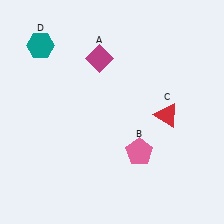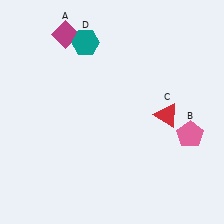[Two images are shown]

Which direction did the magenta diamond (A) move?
The magenta diamond (A) moved left.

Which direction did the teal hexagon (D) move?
The teal hexagon (D) moved right.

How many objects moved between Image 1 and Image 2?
3 objects moved between the two images.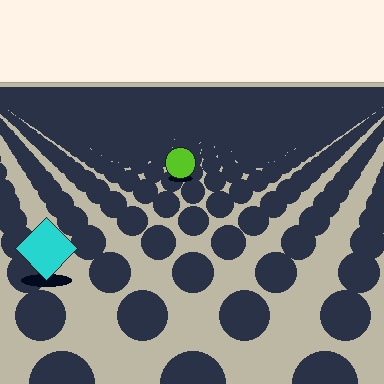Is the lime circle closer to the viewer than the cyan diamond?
No. The cyan diamond is closer — you can tell from the texture gradient: the ground texture is coarser near it.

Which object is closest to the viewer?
The cyan diamond is closest. The texture marks near it are larger and more spread out.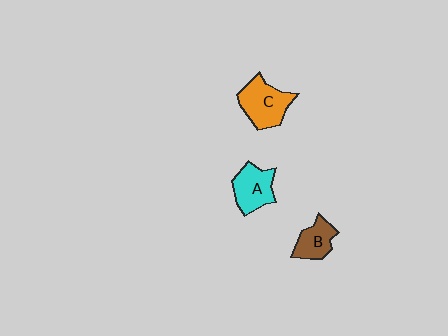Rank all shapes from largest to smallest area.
From largest to smallest: C (orange), A (cyan), B (brown).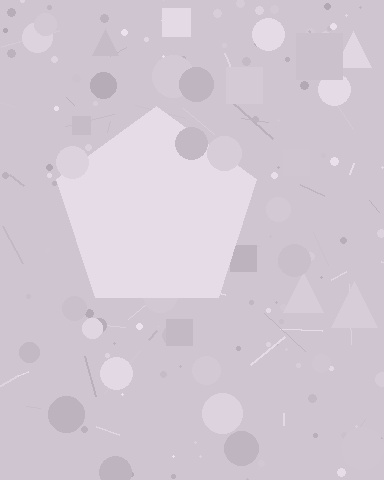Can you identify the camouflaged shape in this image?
The camouflaged shape is a pentagon.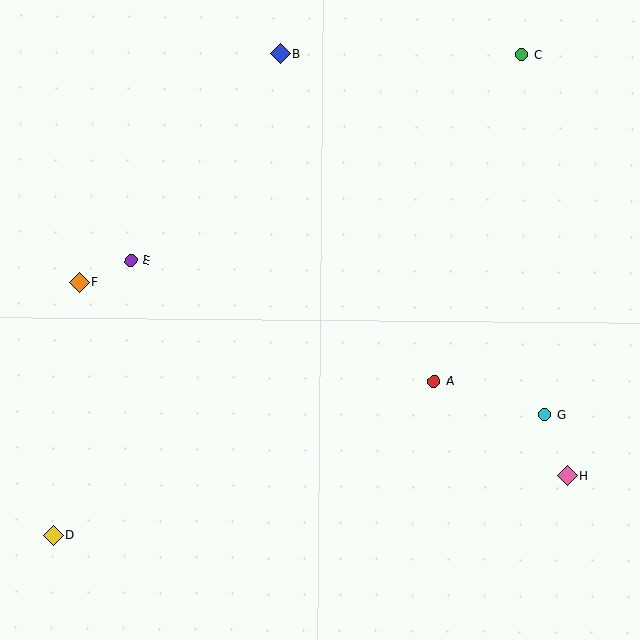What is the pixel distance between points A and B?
The distance between A and B is 362 pixels.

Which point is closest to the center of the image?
Point A at (434, 381) is closest to the center.